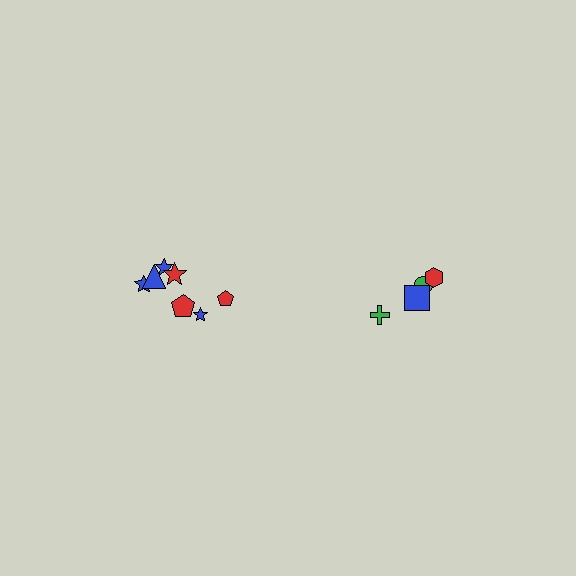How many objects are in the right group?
There are 5 objects.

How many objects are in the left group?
There are 7 objects.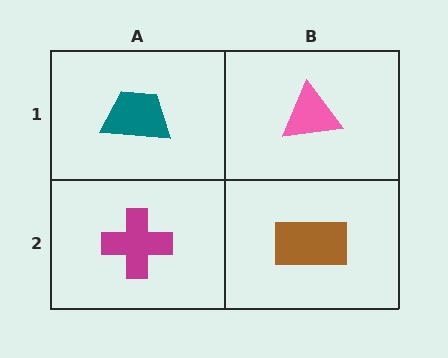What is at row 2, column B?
A brown rectangle.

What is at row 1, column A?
A teal trapezoid.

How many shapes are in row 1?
2 shapes.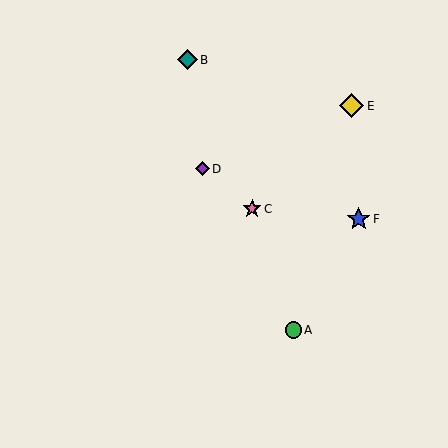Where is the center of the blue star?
The center of the blue star is at (359, 219).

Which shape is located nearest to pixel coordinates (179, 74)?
The teal diamond (labeled B) at (188, 60) is nearest to that location.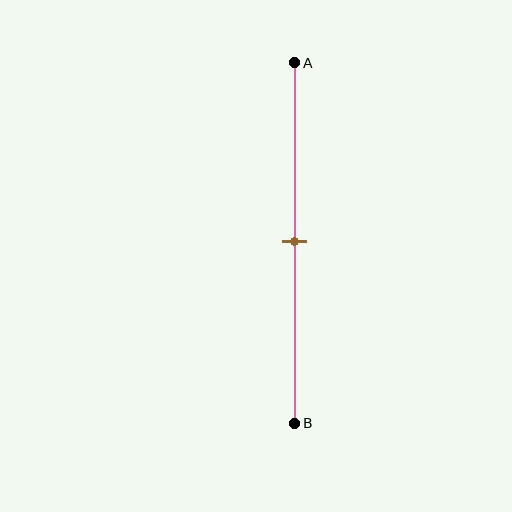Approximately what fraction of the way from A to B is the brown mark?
The brown mark is approximately 50% of the way from A to B.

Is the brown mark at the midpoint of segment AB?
Yes, the mark is approximately at the midpoint.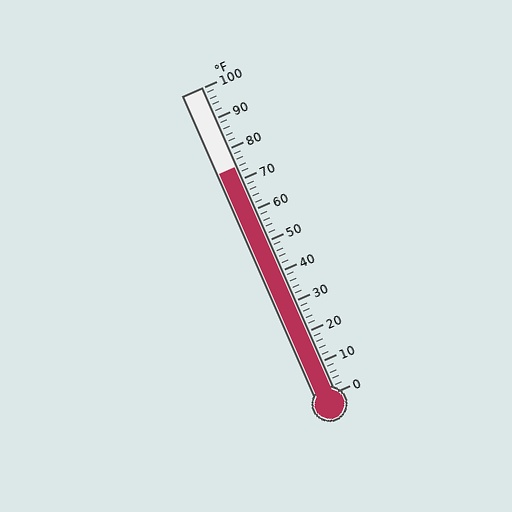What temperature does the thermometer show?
The thermometer shows approximately 74°F.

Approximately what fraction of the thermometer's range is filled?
The thermometer is filled to approximately 75% of its range.